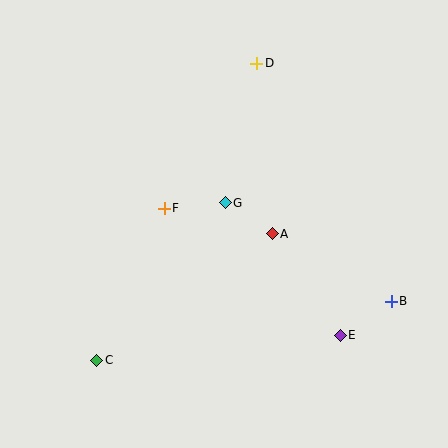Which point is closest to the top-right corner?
Point D is closest to the top-right corner.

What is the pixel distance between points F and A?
The distance between F and A is 111 pixels.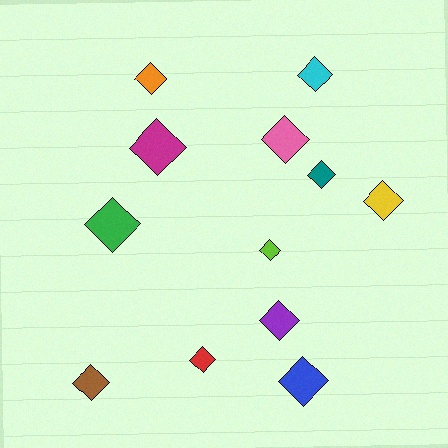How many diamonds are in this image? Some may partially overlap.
There are 12 diamonds.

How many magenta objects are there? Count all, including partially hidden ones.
There is 1 magenta object.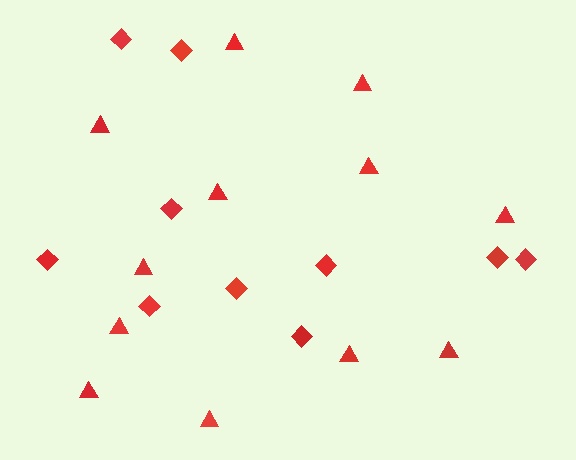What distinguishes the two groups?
There are 2 groups: one group of diamonds (10) and one group of triangles (12).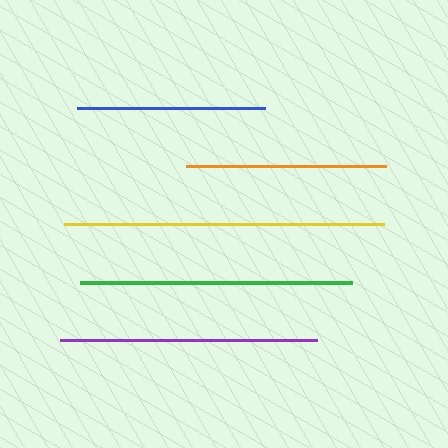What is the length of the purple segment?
The purple segment is approximately 258 pixels long.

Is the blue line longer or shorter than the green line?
The green line is longer than the blue line.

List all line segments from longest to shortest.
From longest to shortest: yellow, green, purple, orange, blue.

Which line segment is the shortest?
The blue line is the shortest at approximately 188 pixels.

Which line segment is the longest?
The yellow line is the longest at approximately 320 pixels.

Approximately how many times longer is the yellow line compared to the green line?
The yellow line is approximately 1.2 times the length of the green line.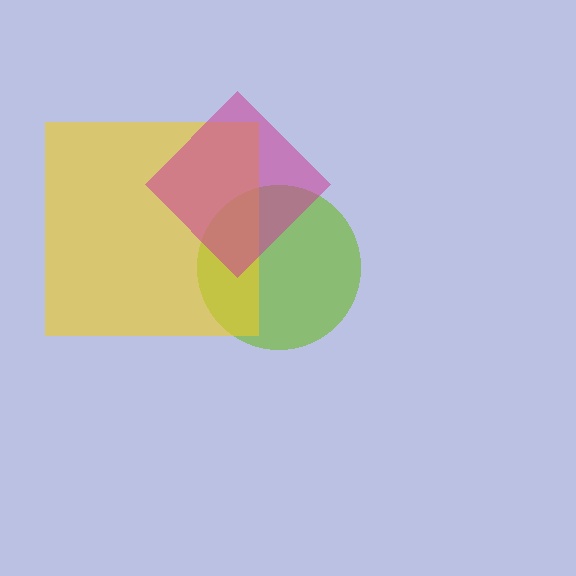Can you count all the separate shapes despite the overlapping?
Yes, there are 3 separate shapes.